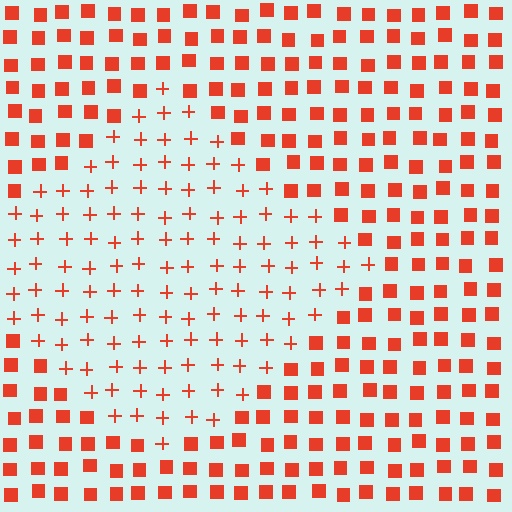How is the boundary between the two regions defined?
The boundary is defined by a change in element shape: plus signs inside vs. squares outside. All elements share the same color and spacing.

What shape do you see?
I see a diamond.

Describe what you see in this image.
The image is filled with small red elements arranged in a uniform grid. A diamond-shaped region contains plus signs, while the surrounding area contains squares. The boundary is defined purely by the change in element shape.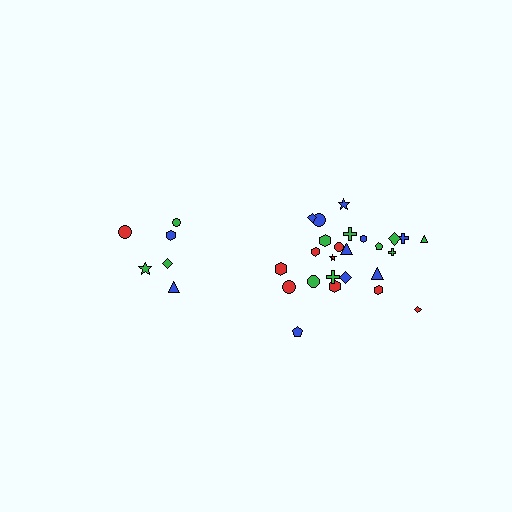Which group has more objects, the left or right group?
The right group.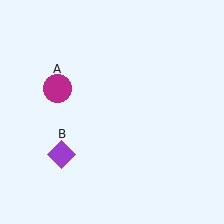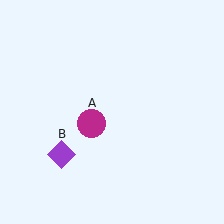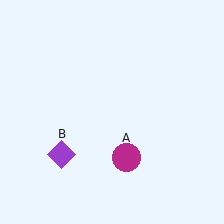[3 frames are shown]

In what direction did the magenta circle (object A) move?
The magenta circle (object A) moved down and to the right.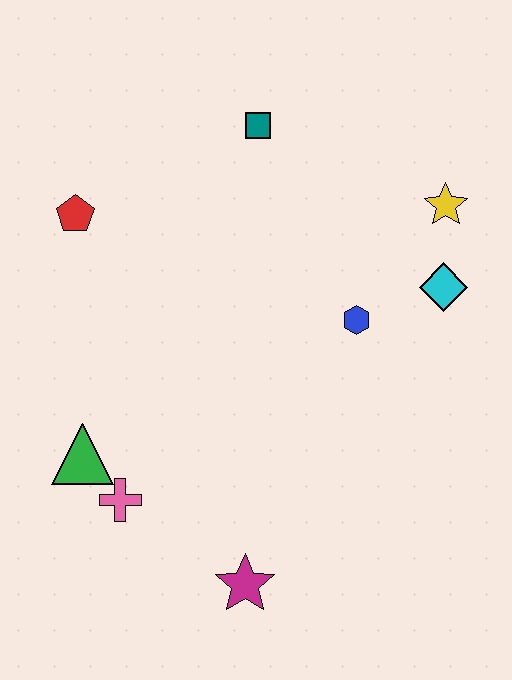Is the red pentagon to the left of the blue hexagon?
Yes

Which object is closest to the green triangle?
The pink cross is closest to the green triangle.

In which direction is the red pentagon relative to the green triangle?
The red pentagon is above the green triangle.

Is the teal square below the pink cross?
No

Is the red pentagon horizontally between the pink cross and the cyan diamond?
No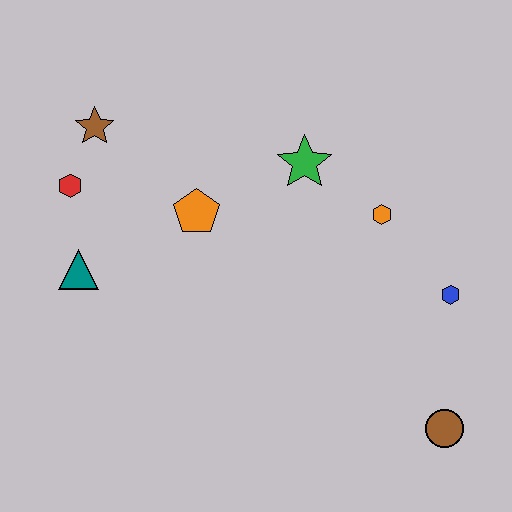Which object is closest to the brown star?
The red hexagon is closest to the brown star.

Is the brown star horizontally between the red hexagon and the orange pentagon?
Yes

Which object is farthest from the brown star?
The brown circle is farthest from the brown star.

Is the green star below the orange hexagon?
No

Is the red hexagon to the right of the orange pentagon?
No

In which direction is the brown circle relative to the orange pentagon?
The brown circle is to the right of the orange pentagon.